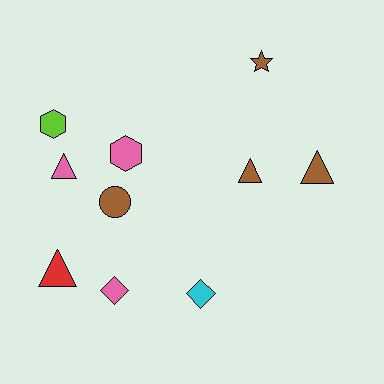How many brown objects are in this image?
There are 4 brown objects.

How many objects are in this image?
There are 10 objects.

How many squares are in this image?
There are no squares.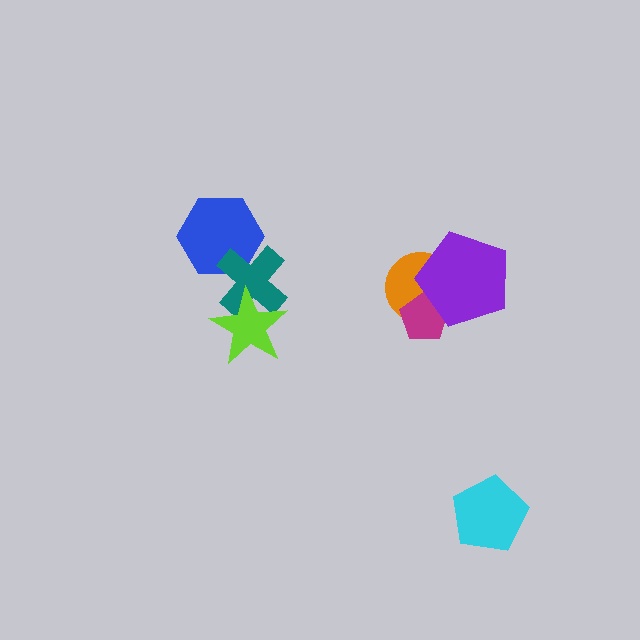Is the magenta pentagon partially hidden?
Yes, it is partially covered by another shape.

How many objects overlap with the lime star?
1 object overlaps with the lime star.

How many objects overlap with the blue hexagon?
1 object overlaps with the blue hexagon.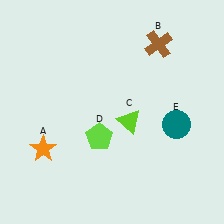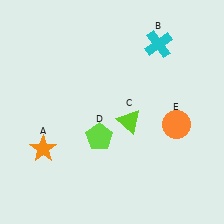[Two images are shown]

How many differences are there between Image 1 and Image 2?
There are 2 differences between the two images.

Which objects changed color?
B changed from brown to cyan. E changed from teal to orange.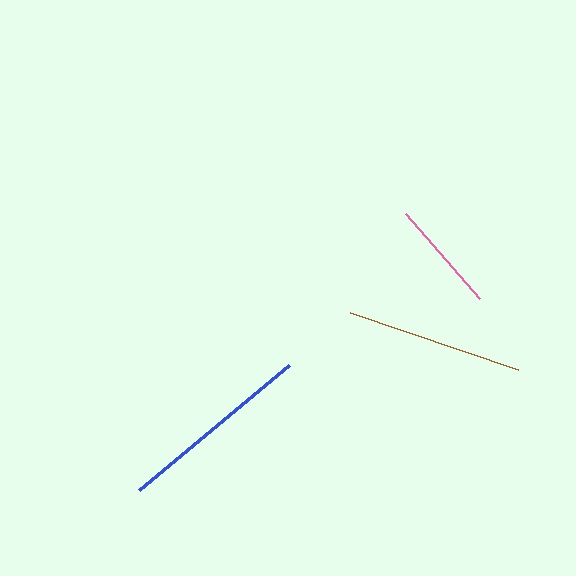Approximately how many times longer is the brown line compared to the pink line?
The brown line is approximately 1.6 times the length of the pink line.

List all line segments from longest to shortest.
From longest to shortest: blue, brown, pink.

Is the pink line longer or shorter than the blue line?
The blue line is longer than the pink line.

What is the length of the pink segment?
The pink segment is approximately 113 pixels long.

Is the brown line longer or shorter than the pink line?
The brown line is longer than the pink line.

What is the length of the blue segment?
The blue segment is approximately 195 pixels long.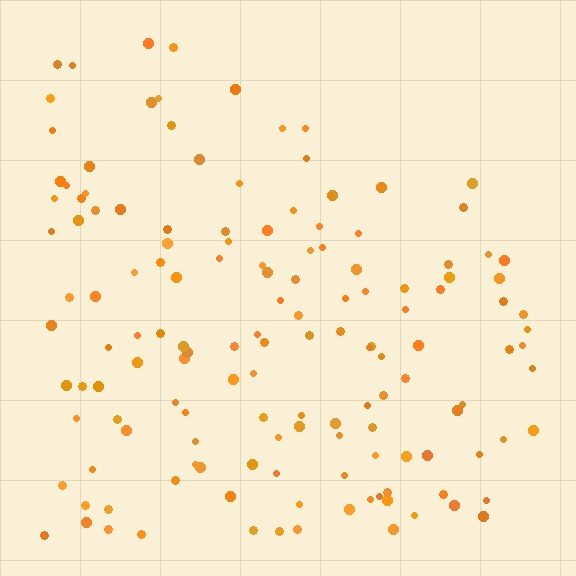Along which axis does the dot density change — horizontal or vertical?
Vertical.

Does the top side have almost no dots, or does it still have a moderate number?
Still a moderate number, just noticeably fewer than the bottom.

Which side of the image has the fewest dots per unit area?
The top.